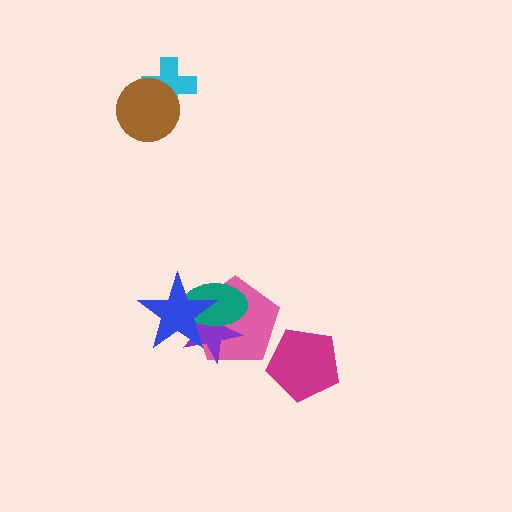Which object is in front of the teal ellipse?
The blue star is in front of the teal ellipse.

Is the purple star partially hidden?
Yes, it is partially covered by another shape.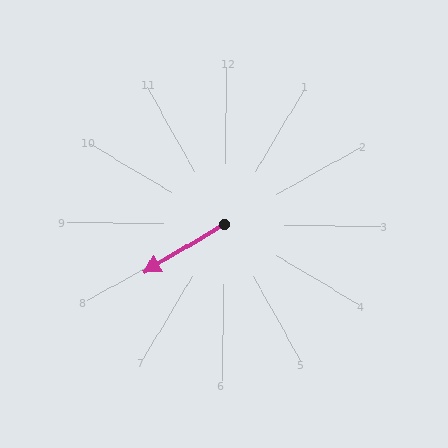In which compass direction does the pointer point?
Southwest.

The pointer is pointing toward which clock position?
Roughly 8 o'clock.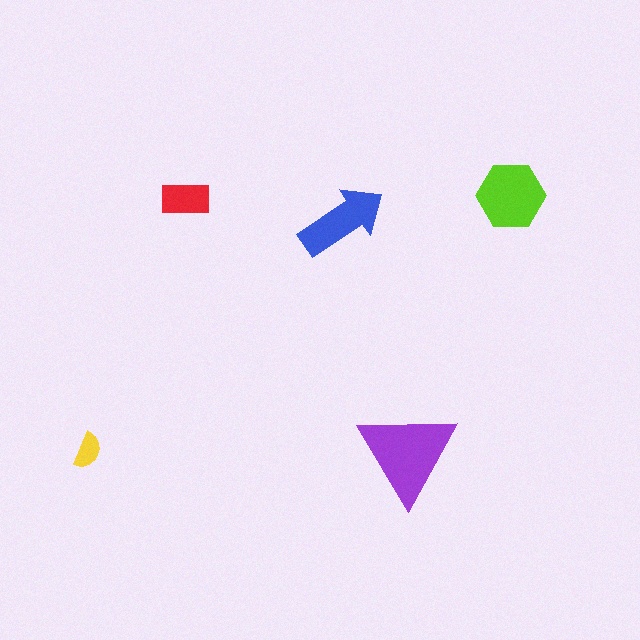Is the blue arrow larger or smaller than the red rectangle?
Larger.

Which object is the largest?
The purple triangle.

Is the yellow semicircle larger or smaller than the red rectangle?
Smaller.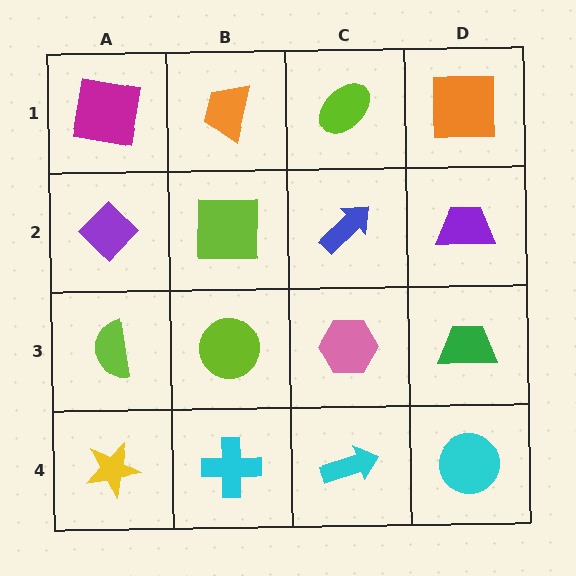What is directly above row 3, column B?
A lime square.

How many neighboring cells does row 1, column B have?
3.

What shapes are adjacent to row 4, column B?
A lime circle (row 3, column B), a yellow star (row 4, column A), a cyan arrow (row 4, column C).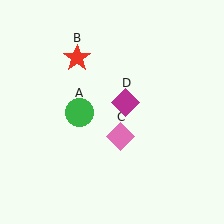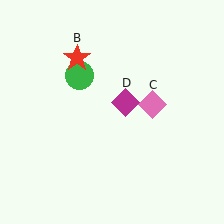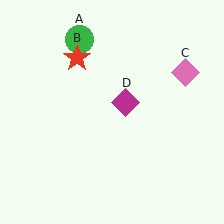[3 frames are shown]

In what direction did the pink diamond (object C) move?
The pink diamond (object C) moved up and to the right.